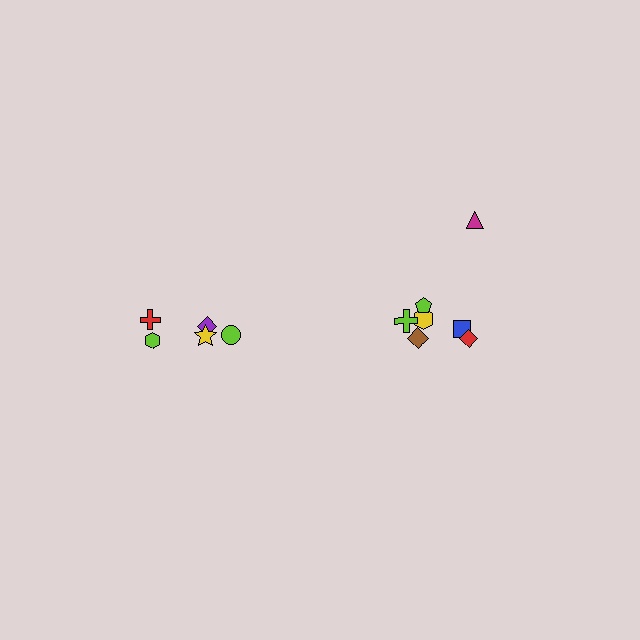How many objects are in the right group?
There are 7 objects.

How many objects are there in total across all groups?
There are 12 objects.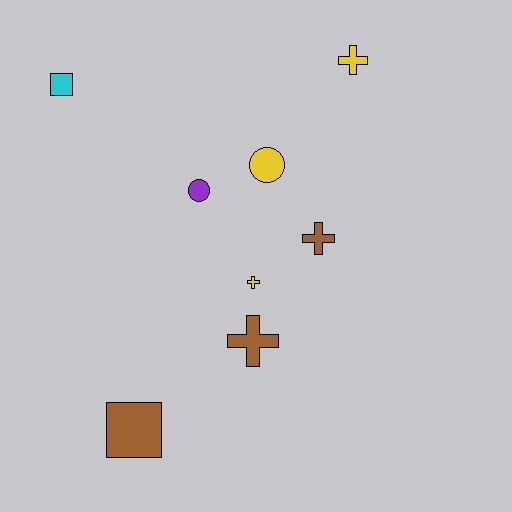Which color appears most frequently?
Yellow, with 3 objects.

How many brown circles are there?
There are no brown circles.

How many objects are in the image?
There are 8 objects.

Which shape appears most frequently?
Cross, with 4 objects.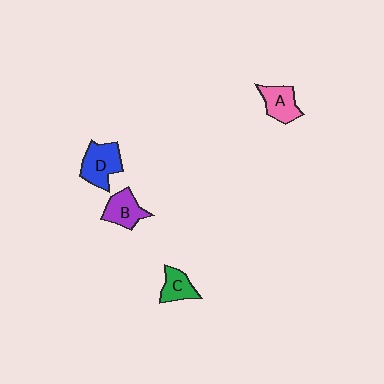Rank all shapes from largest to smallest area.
From largest to smallest: D (blue), A (pink), B (purple), C (green).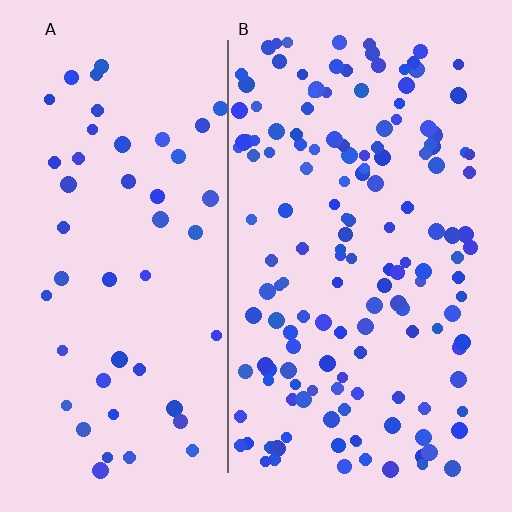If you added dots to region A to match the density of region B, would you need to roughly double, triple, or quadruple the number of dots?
Approximately triple.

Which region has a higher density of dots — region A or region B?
B (the right).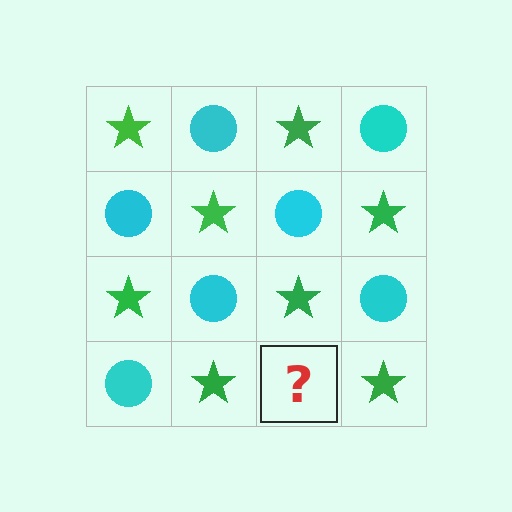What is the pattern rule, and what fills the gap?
The rule is that it alternates green star and cyan circle in a checkerboard pattern. The gap should be filled with a cyan circle.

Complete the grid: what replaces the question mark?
The question mark should be replaced with a cyan circle.